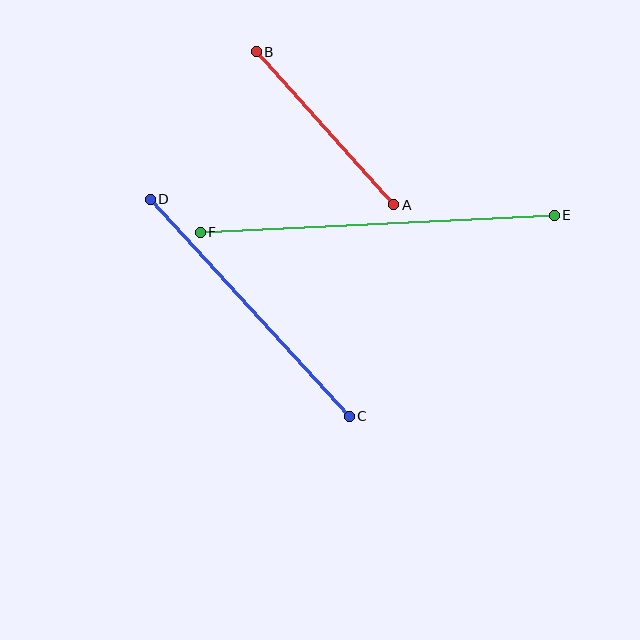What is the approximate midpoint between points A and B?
The midpoint is at approximately (325, 128) pixels.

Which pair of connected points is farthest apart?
Points E and F are farthest apart.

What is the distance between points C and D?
The distance is approximately 295 pixels.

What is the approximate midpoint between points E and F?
The midpoint is at approximately (377, 224) pixels.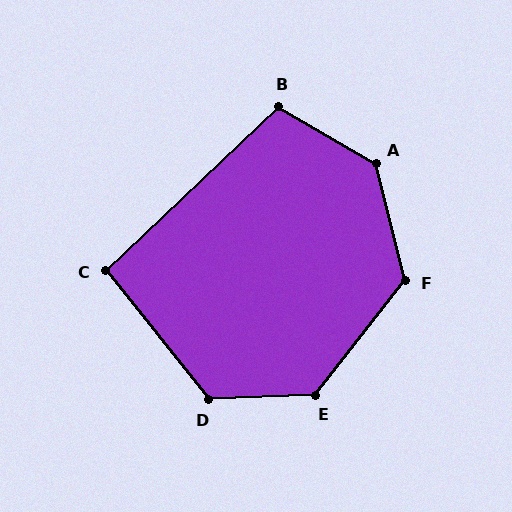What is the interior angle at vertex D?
Approximately 126 degrees (obtuse).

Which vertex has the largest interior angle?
A, at approximately 135 degrees.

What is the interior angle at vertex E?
Approximately 131 degrees (obtuse).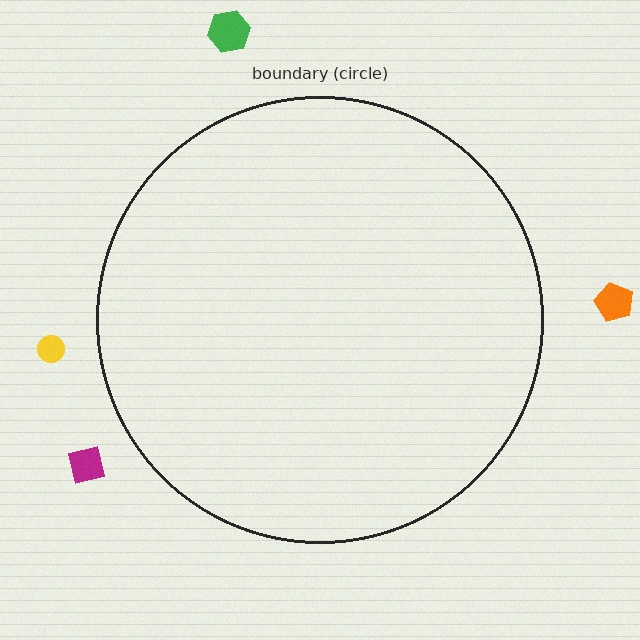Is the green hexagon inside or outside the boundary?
Outside.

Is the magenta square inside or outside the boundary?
Outside.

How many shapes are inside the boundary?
0 inside, 4 outside.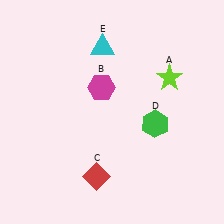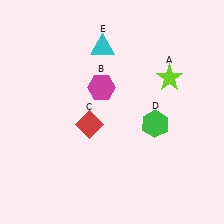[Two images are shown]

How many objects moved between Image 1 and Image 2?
1 object moved between the two images.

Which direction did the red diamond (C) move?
The red diamond (C) moved up.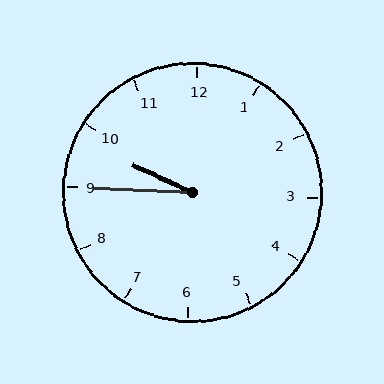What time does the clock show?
9:45.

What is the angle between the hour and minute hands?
Approximately 22 degrees.